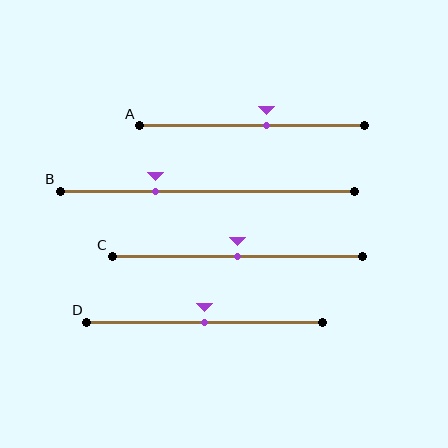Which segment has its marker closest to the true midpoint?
Segment C has its marker closest to the true midpoint.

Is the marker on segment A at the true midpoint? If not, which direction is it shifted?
No, the marker on segment A is shifted to the right by about 7% of the segment length.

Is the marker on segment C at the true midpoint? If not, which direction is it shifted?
Yes, the marker on segment C is at the true midpoint.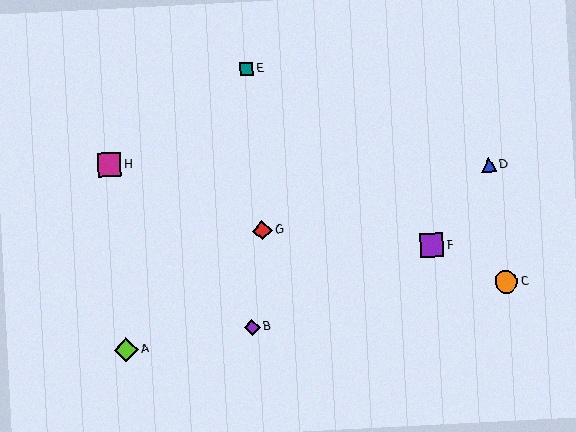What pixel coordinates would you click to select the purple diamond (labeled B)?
Click at (252, 327) to select the purple diamond B.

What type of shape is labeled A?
Shape A is a lime diamond.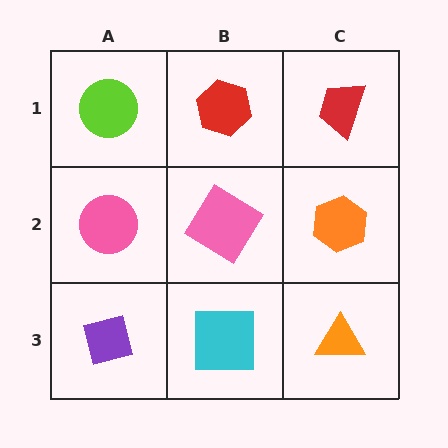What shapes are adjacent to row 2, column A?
A lime circle (row 1, column A), a purple square (row 3, column A), a pink diamond (row 2, column B).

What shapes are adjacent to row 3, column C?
An orange hexagon (row 2, column C), a cyan square (row 3, column B).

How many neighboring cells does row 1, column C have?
2.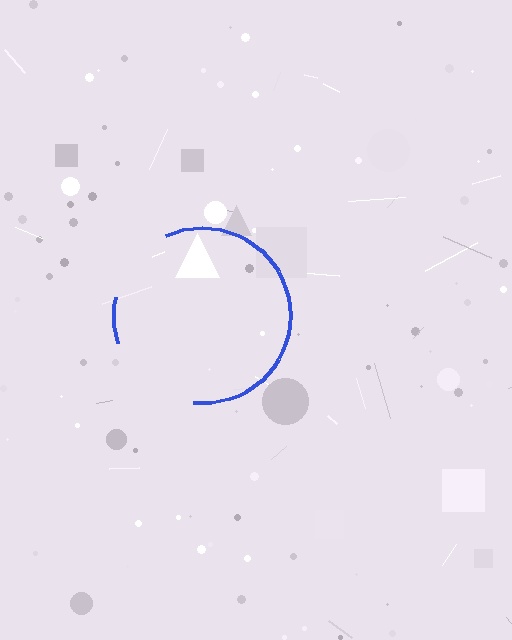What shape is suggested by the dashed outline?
The dashed outline suggests a circle.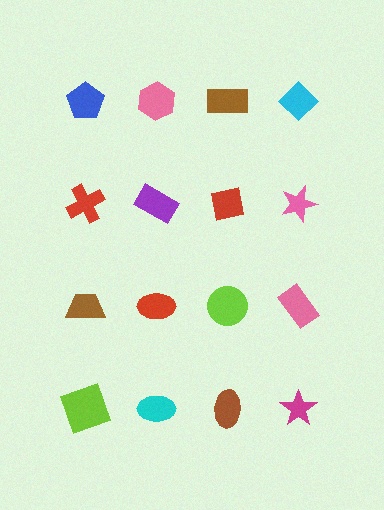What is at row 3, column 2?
A red ellipse.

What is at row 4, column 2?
A cyan ellipse.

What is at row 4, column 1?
A lime square.